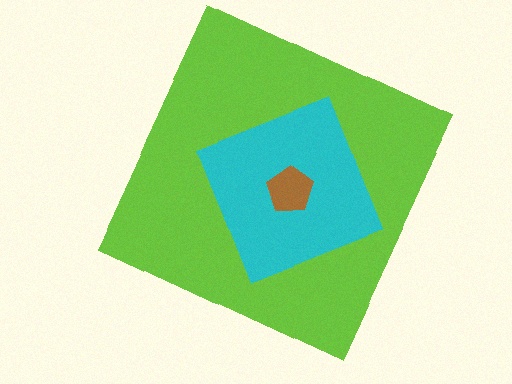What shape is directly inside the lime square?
The cyan diamond.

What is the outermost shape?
The lime square.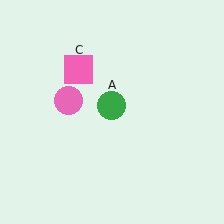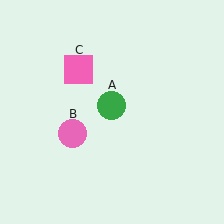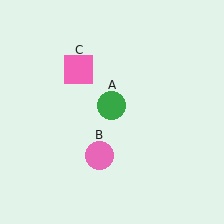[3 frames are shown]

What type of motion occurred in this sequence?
The pink circle (object B) rotated counterclockwise around the center of the scene.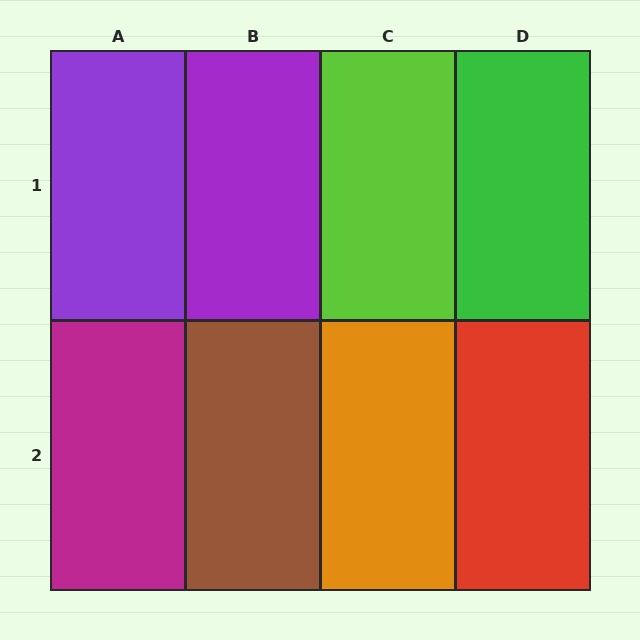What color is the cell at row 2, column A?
Magenta.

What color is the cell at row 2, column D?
Red.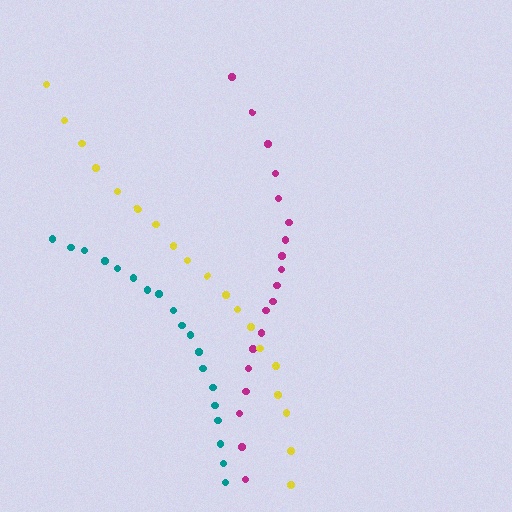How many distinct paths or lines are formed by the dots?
There are 3 distinct paths.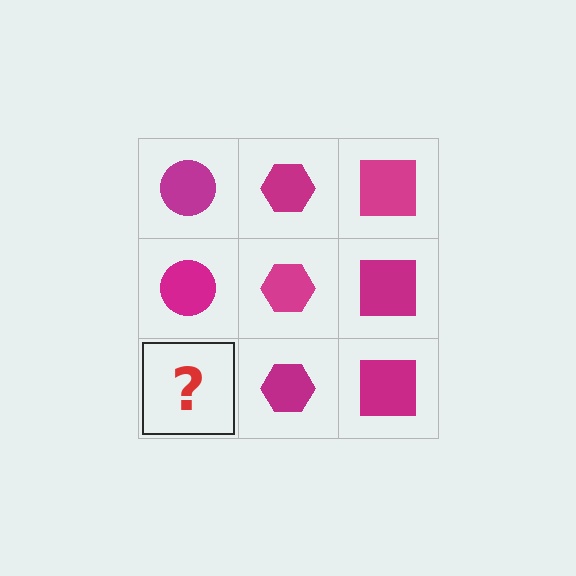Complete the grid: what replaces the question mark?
The question mark should be replaced with a magenta circle.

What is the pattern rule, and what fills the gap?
The rule is that each column has a consistent shape. The gap should be filled with a magenta circle.